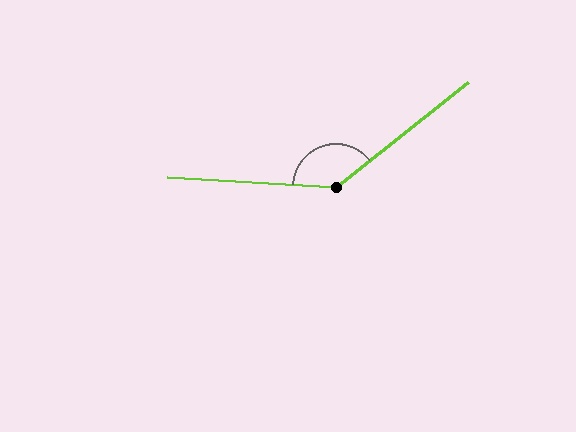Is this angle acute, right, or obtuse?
It is obtuse.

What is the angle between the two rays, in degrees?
Approximately 138 degrees.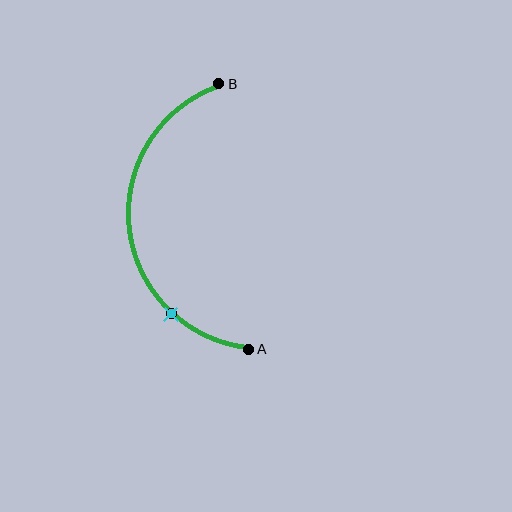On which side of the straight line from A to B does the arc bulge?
The arc bulges to the left of the straight line connecting A and B.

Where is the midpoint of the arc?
The arc midpoint is the point on the curve farthest from the straight line joining A and B. It sits to the left of that line.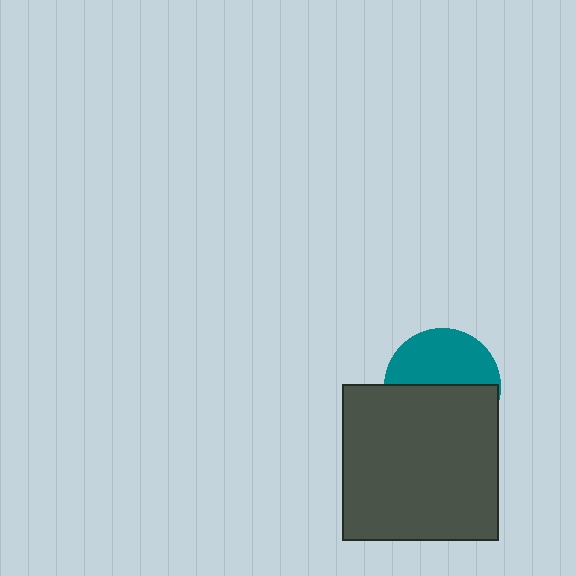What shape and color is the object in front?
The object in front is a dark gray square.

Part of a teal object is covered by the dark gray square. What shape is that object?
It is a circle.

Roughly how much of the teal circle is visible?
About half of it is visible (roughly 47%).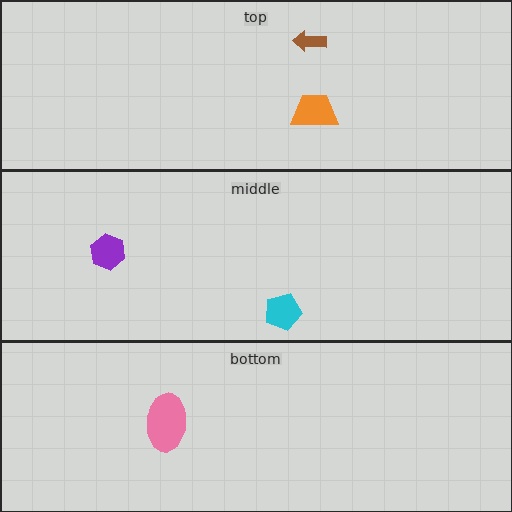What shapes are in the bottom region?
The pink ellipse.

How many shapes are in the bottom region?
1.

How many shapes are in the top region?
2.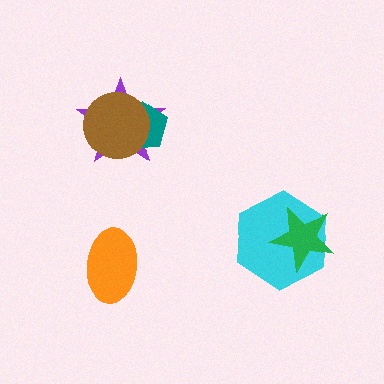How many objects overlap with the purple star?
2 objects overlap with the purple star.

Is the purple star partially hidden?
Yes, it is partially covered by another shape.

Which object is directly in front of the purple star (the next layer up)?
The teal pentagon is directly in front of the purple star.